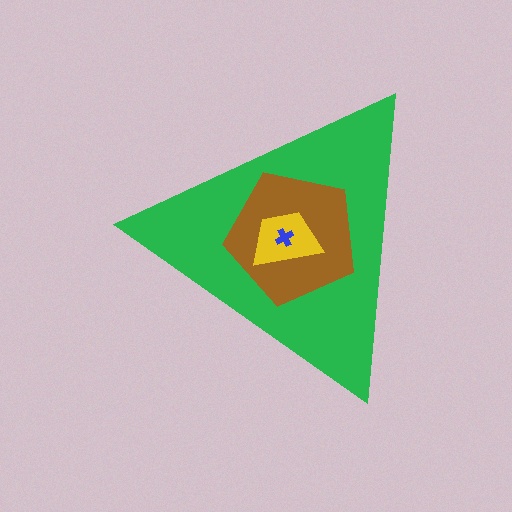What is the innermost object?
The blue cross.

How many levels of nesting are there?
4.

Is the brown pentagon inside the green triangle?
Yes.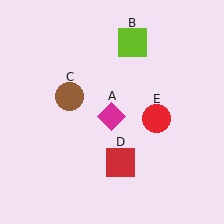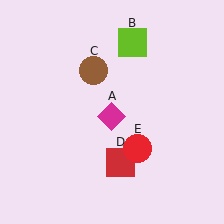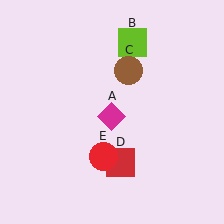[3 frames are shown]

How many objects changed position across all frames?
2 objects changed position: brown circle (object C), red circle (object E).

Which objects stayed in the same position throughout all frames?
Magenta diamond (object A) and lime square (object B) and red square (object D) remained stationary.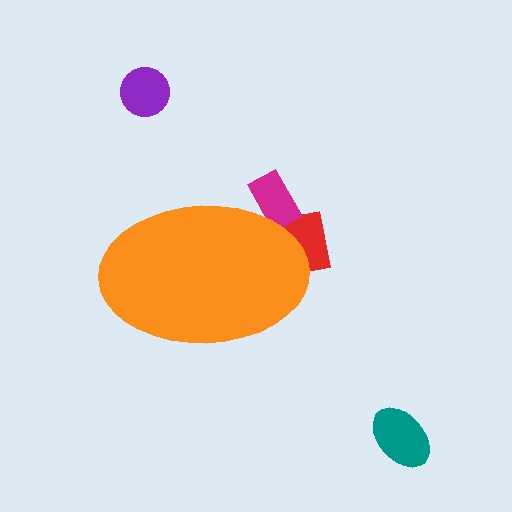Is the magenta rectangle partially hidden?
Yes, the magenta rectangle is partially hidden behind the orange ellipse.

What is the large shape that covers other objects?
An orange ellipse.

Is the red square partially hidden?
Yes, the red square is partially hidden behind the orange ellipse.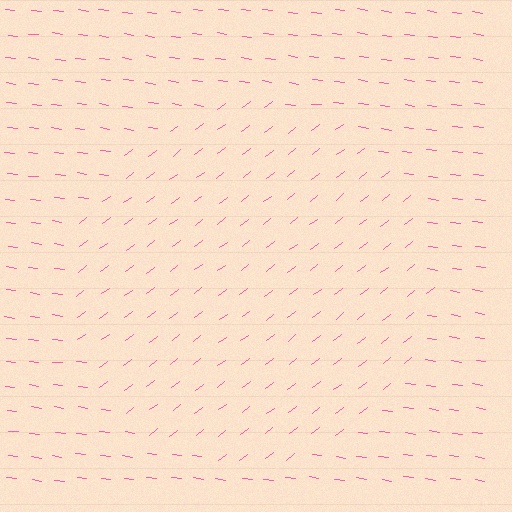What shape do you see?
I see a circle.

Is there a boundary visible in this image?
Yes, there is a texture boundary formed by a change in line orientation.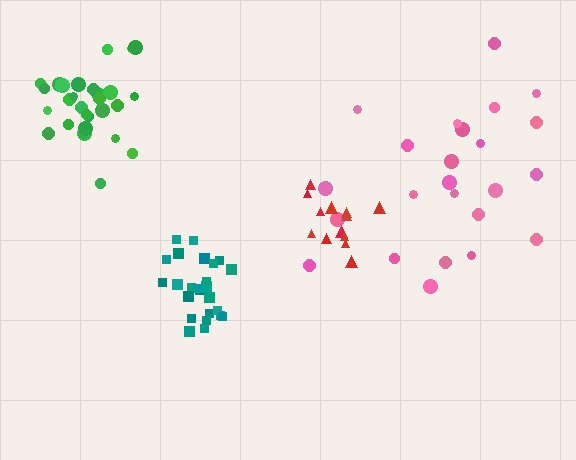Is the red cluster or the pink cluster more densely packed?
Red.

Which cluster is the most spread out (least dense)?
Pink.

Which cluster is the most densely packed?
Teal.